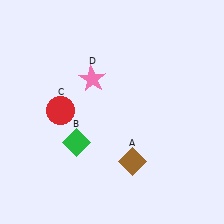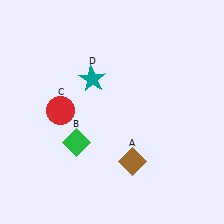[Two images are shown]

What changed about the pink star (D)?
In Image 1, D is pink. In Image 2, it changed to teal.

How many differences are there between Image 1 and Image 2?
There is 1 difference between the two images.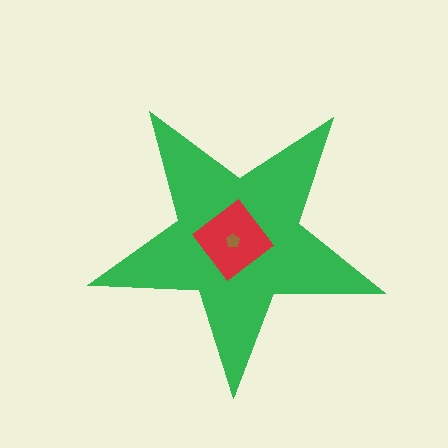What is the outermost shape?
The green star.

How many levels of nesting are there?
3.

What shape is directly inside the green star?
The red diamond.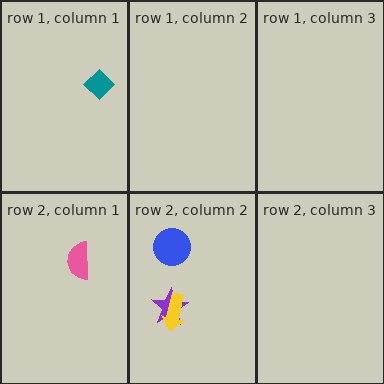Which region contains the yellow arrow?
The row 2, column 2 region.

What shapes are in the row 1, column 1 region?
The teal diamond.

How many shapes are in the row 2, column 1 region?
1.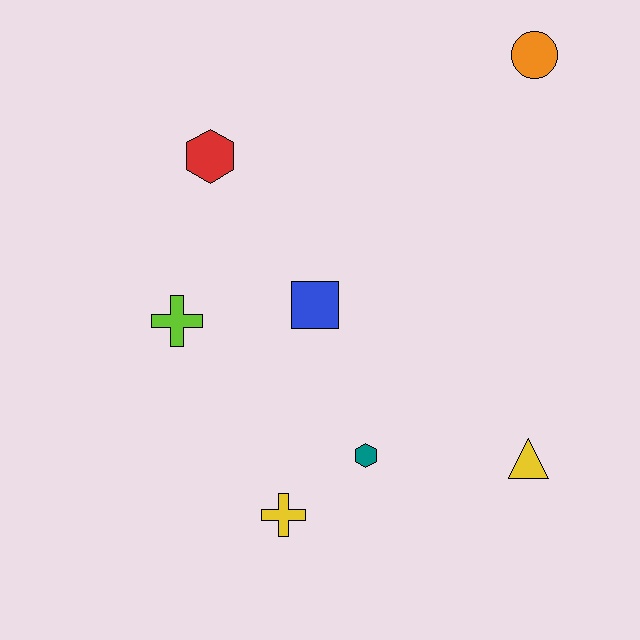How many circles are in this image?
There is 1 circle.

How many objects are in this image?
There are 7 objects.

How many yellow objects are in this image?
There are 2 yellow objects.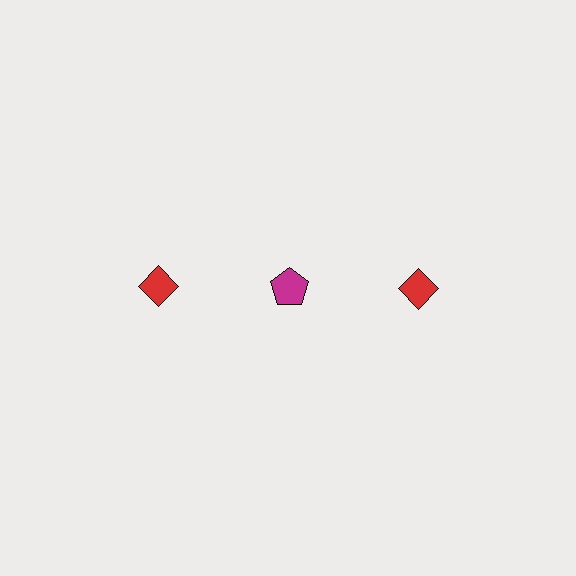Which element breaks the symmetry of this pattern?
The magenta pentagon in the top row, second from left column breaks the symmetry. All other shapes are red diamonds.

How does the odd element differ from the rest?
It differs in both color (magenta instead of red) and shape (pentagon instead of diamond).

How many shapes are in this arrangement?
There are 3 shapes arranged in a grid pattern.